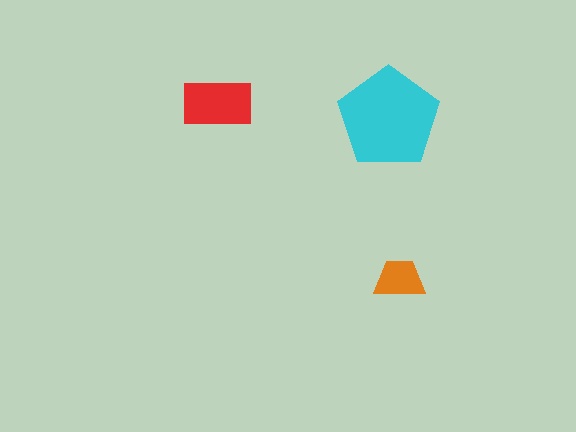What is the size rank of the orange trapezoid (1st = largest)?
3rd.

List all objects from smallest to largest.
The orange trapezoid, the red rectangle, the cyan pentagon.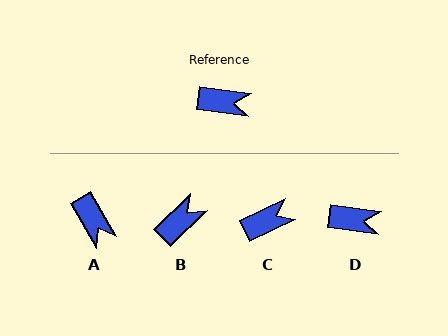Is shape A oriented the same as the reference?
No, it is off by about 52 degrees.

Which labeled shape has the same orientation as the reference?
D.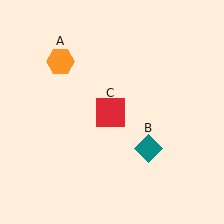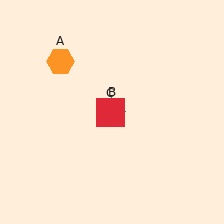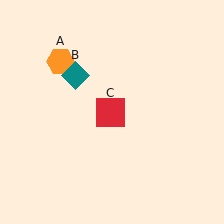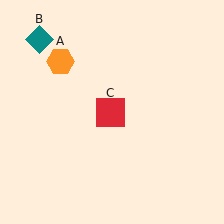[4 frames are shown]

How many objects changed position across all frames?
1 object changed position: teal diamond (object B).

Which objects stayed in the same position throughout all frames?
Orange hexagon (object A) and red square (object C) remained stationary.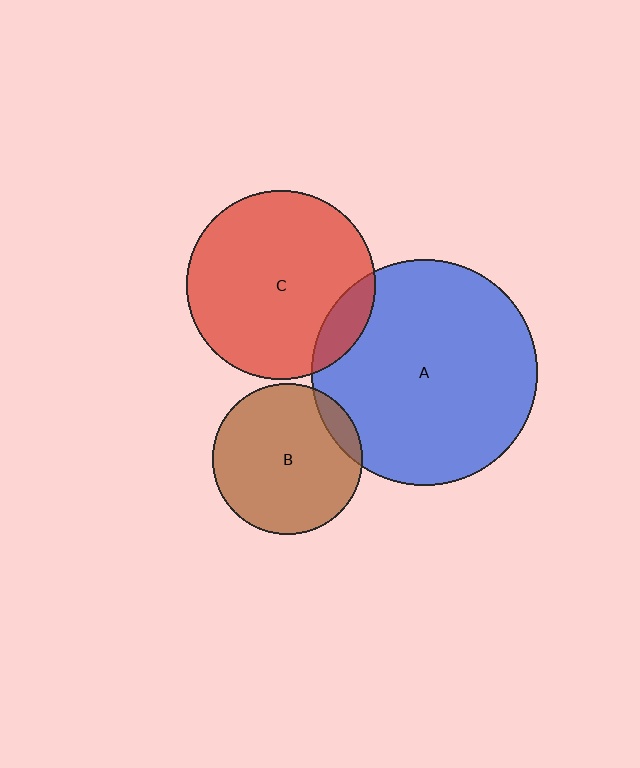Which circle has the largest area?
Circle A (blue).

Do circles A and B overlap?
Yes.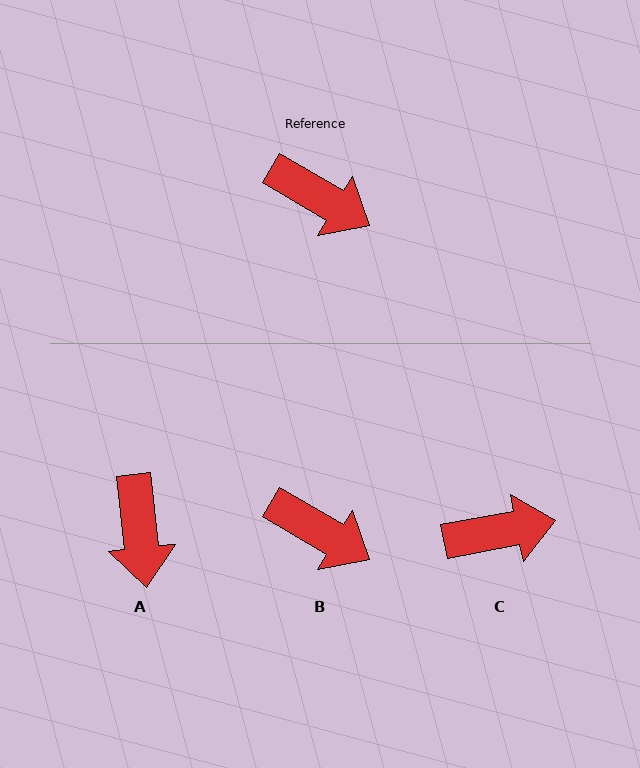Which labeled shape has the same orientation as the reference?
B.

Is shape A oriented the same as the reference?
No, it is off by about 53 degrees.